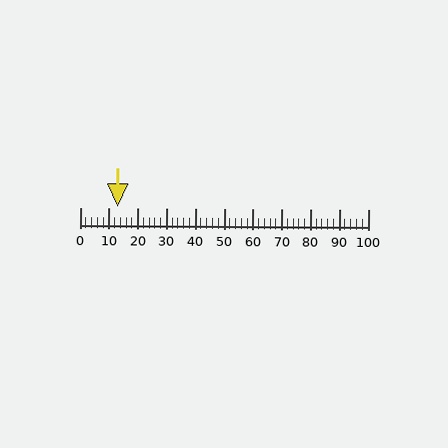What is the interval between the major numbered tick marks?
The major tick marks are spaced 10 units apart.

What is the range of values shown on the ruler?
The ruler shows values from 0 to 100.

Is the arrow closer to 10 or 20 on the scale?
The arrow is closer to 10.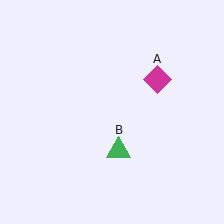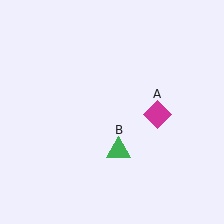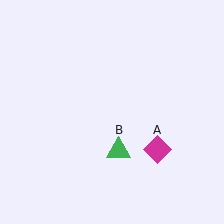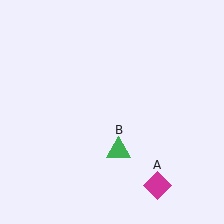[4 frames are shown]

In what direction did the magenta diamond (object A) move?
The magenta diamond (object A) moved down.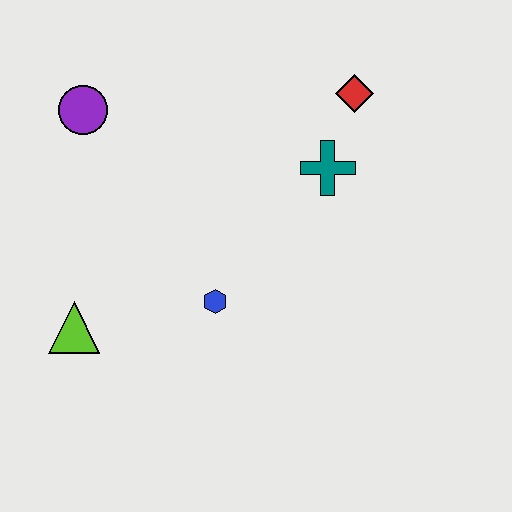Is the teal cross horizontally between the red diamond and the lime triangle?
Yes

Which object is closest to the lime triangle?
The blue hexagon is closest to the lime triangle.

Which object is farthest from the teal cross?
The lime triangle is farthest from the teal cross.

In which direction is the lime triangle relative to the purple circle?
The lime triangle is below the purple circle.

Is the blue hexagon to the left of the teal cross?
Yes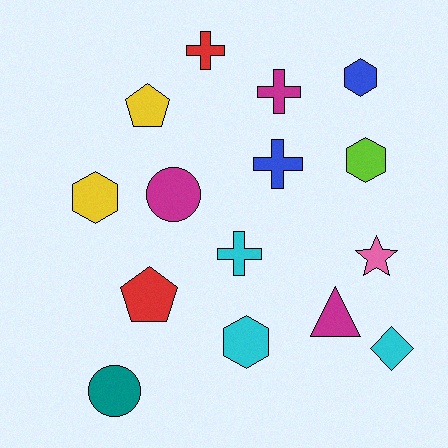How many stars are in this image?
There is 1 star.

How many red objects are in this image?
There are 2 red objects.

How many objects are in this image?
There are 15 objects.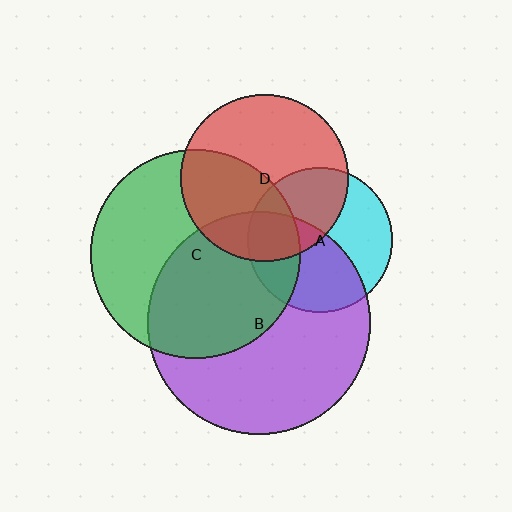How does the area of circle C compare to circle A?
Approximately 2.1 times.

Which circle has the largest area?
Circle B (purple).